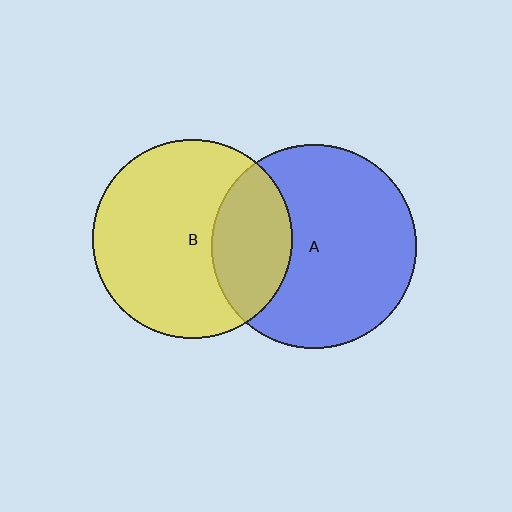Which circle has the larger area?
Circle A (blue).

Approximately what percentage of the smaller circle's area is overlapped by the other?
Approximately 30%.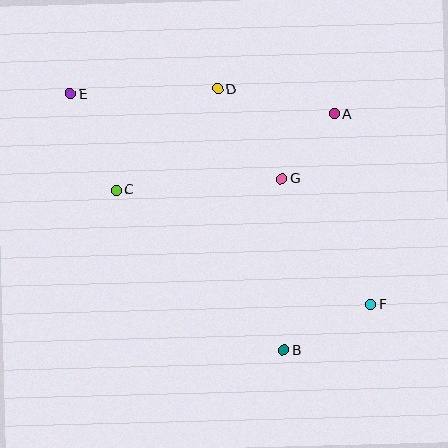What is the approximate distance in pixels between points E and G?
The distance between E and G is approximately 228 pixels.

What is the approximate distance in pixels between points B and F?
The distance between B and F is approximately 98 pixels.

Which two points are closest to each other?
Points A and G are closest to each other.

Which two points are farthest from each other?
Points E and F are farthest from each other.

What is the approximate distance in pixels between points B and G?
The distance between B and G is approximately 172 pixels.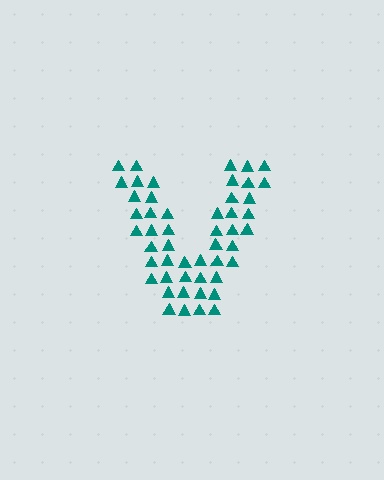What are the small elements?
The small elements are triangles.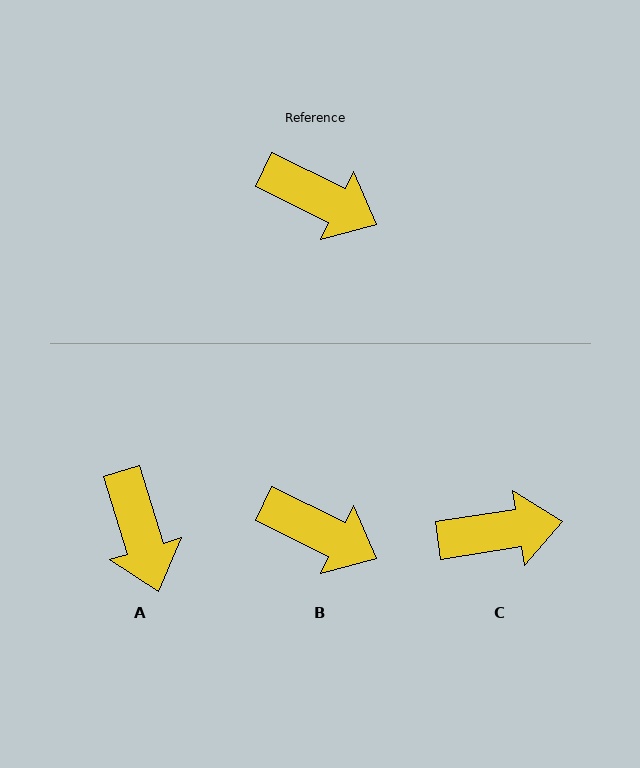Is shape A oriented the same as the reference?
No, it is off by about 47 degrees.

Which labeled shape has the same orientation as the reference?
B.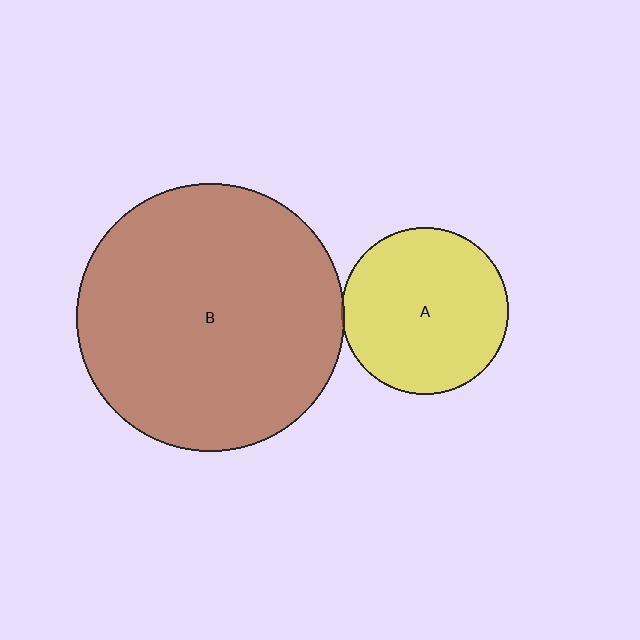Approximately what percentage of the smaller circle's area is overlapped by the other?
Approximately 5%.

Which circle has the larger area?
Circle B (brown).